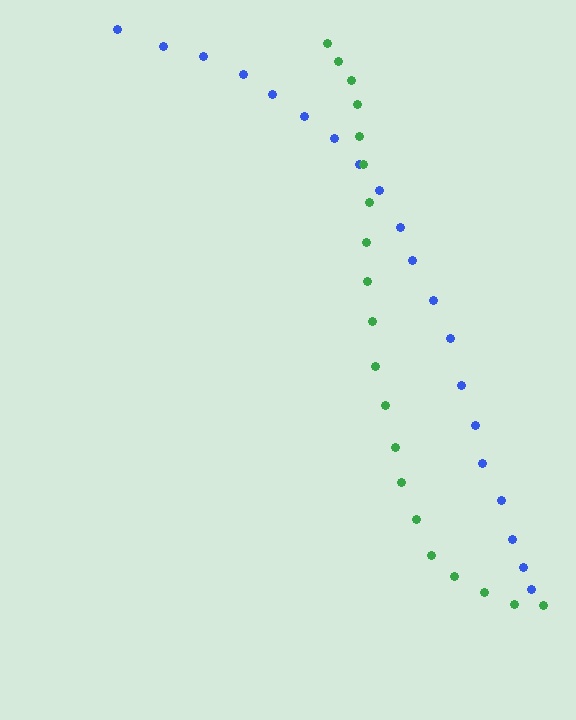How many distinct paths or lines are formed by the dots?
There are 2 distinct paths.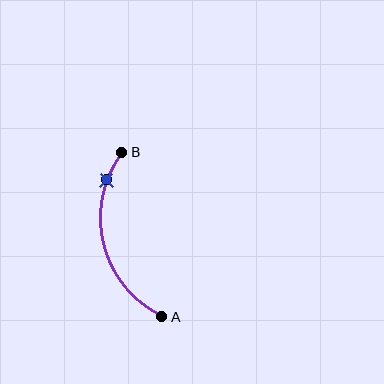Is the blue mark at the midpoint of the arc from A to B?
No. The blue mark lies on the arc but is closer to endpoint B. The arc midpoint would be at the point on the curve equidistant along the arc from both A and B.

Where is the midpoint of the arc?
The arc midpoint is the point on the curve farthest from the straight line joining A and B. It sits to the left of that line.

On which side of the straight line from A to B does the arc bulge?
The arc bulges to the left of the straight line connecting A and B.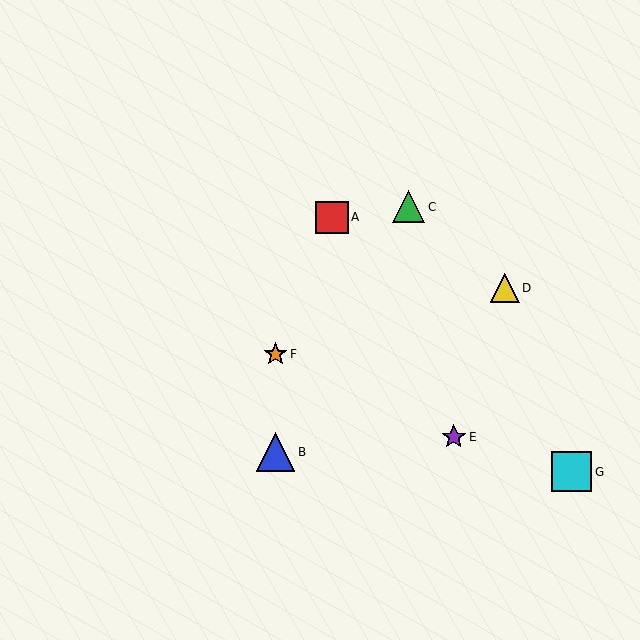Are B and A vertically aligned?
No, B is at x≈276 and A is at x≈332.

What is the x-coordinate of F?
Object F is at x≈276.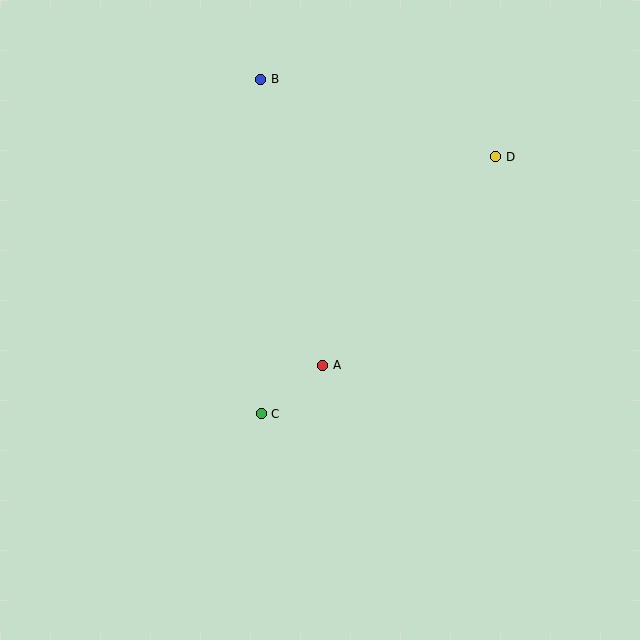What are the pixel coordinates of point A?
Point A is at (323, 365).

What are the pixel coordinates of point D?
Point D is at (496, 157).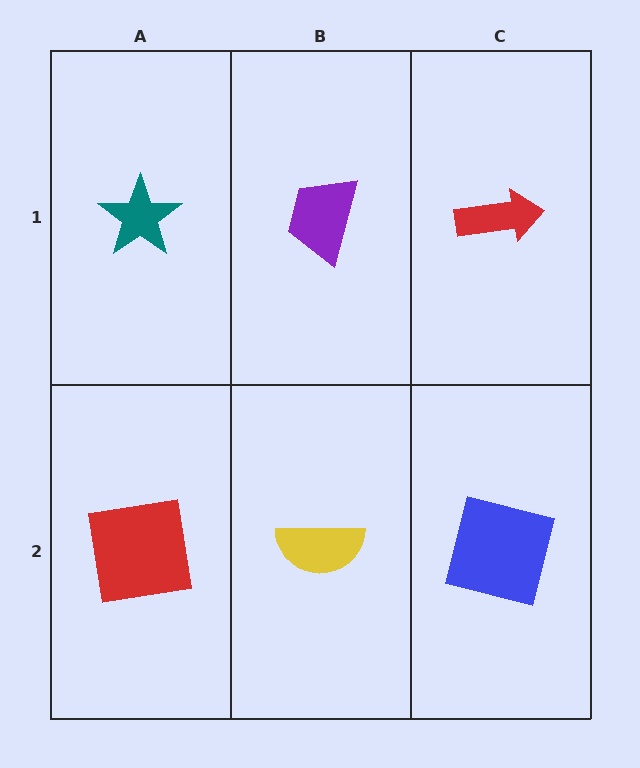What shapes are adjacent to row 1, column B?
A yellow semicircle (row 2, column B), a teal star (row 1, column A), a red arrow (row 1, column C).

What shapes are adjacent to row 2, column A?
A teal star (row 1, column A), a yellow semicircle (row 2, column B).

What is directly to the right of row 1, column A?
A purple trapezoid.